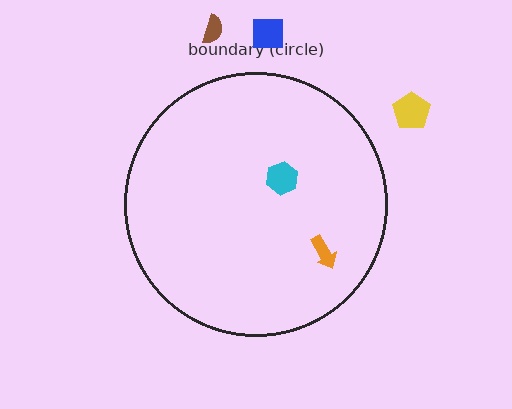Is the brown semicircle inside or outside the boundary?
Outside.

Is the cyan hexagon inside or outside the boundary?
Inside.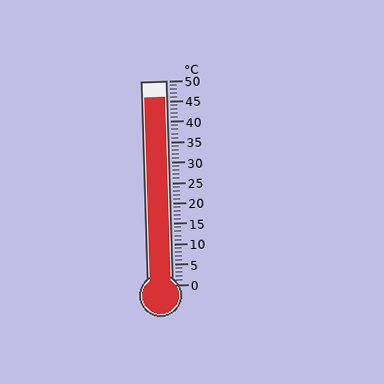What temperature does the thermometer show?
The thermometer shows approximately 46°C.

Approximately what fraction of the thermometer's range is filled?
The thermometer is filled to approximately 90% of its range.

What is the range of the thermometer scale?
The thermometer scale ranges from 0°C to 50°C.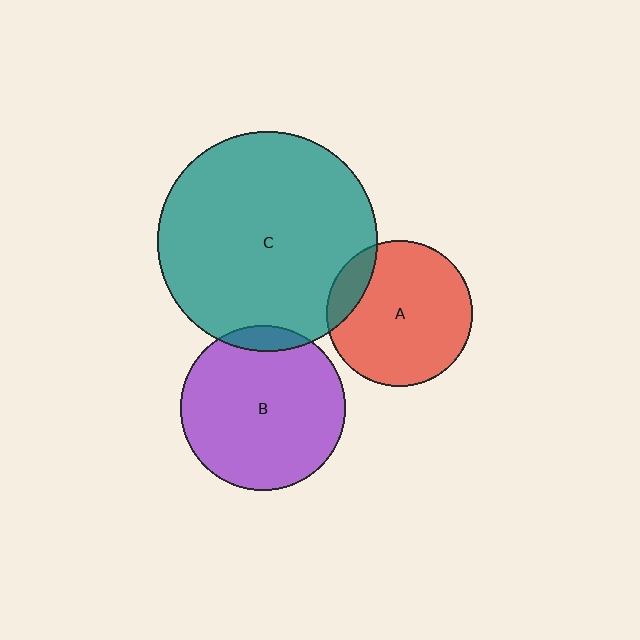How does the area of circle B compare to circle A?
Approximately 1.3 times.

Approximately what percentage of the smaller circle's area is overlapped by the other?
Approximately 10%.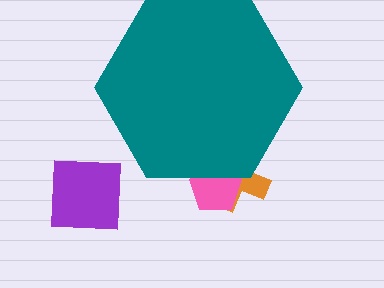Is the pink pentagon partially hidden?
Yes, the pink pentagon is partially hidden behind the teal hexagon.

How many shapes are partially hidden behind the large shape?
2 shapes are partially hidden.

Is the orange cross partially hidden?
Yes, the orange cross is partially hidden behind the teal hexagon.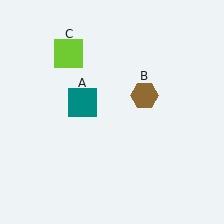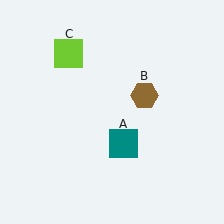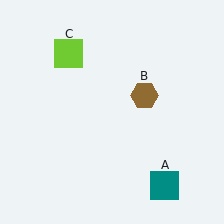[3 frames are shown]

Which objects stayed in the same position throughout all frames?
Brown hexagon (object B) and lime square (object C) remained stationary.